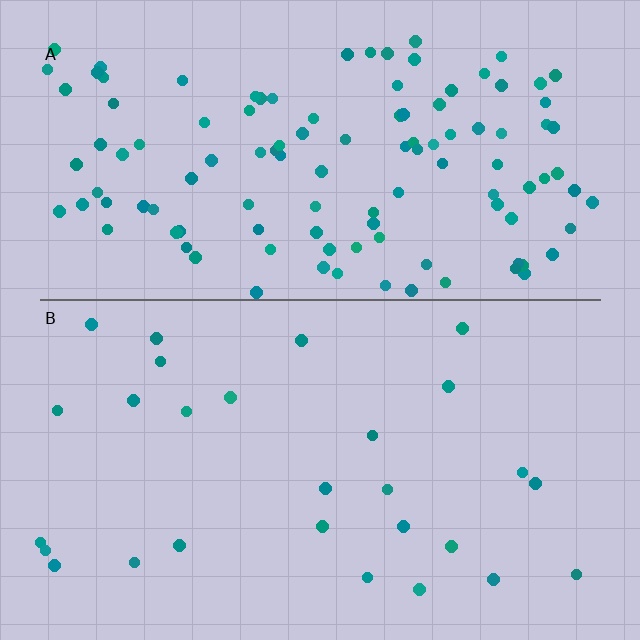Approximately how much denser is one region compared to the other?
Approximately 4.2× — region A over region B.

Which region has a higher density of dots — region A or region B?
A (the top).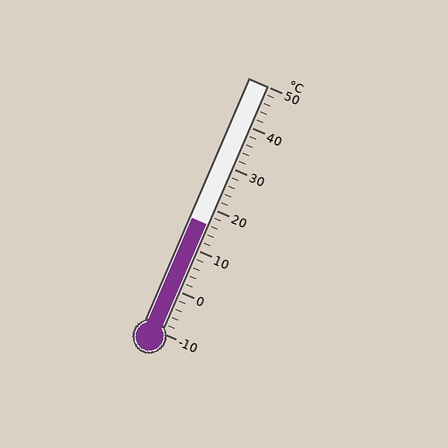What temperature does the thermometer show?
The thermometer shows approximately 16°C.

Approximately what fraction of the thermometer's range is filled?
The thermometer is filled to approximately 45% of its range.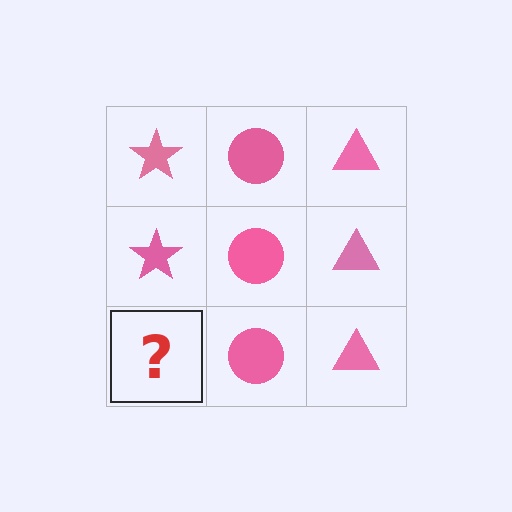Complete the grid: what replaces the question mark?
The question mark should be replaced with a pink star.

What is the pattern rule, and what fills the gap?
The rule is that each column has a consistent shape. The gap should be filled with a pink star.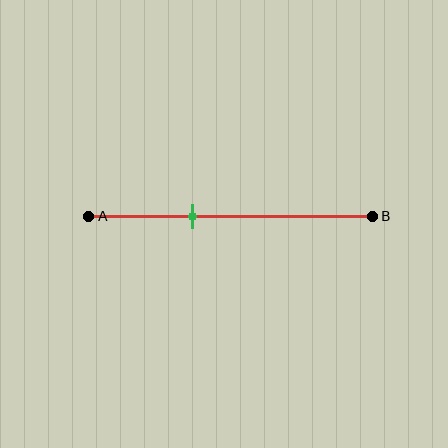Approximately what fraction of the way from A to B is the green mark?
The green mark is approximately 35% of the way from A to B.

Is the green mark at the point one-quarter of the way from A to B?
No, the mark is at about 35% from A, not at the 25% one-quarter point.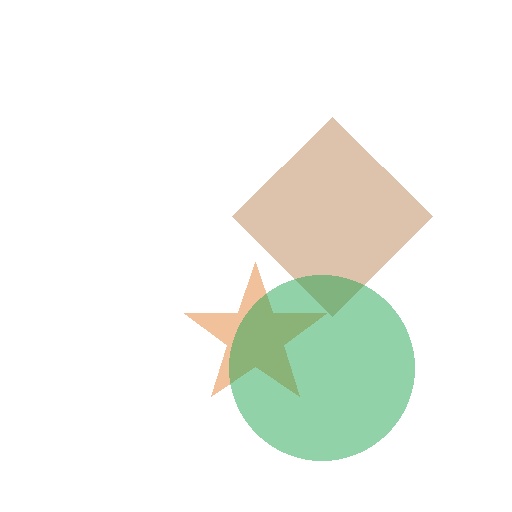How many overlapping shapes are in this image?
There are 3 overlapping shapes in the image.